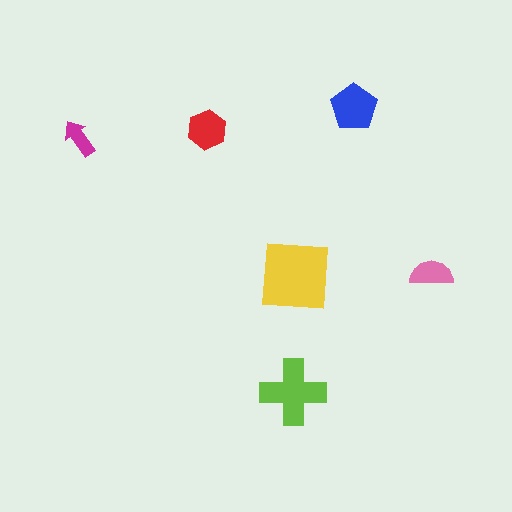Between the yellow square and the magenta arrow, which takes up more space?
The yellow square.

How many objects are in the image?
There are 6 objects in the image.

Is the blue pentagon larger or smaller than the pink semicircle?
Larger.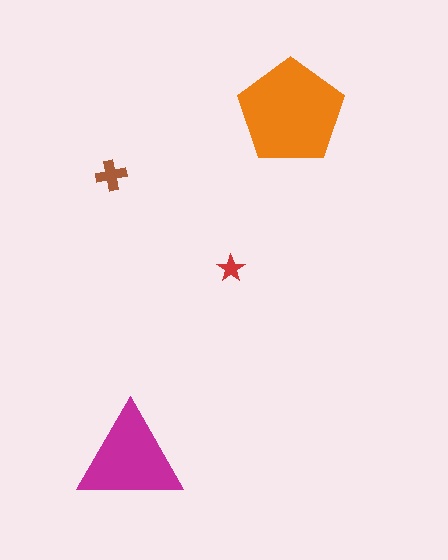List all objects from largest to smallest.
The orange pentagon, the magenta triangle, the brown cross, the red star.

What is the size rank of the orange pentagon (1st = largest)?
1st.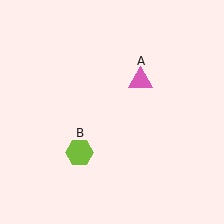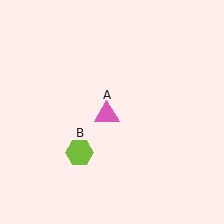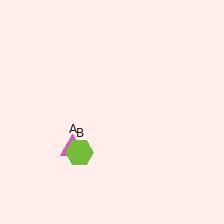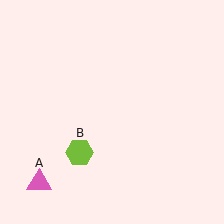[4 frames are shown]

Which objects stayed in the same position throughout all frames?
Lime hexagon (object B) remained stationary.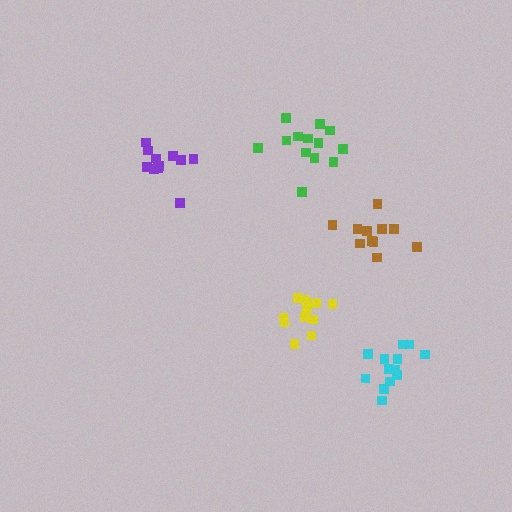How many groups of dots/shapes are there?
There are 5 groups.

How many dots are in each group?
Group 1: 13 dots, Group 2: 11 dots, Group 3: 11 dots, Group 4: 11 dots, Group 5: 13 dots (59 total).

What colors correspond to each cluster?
The clusters are colored: green, yellow, purple, brown, cyan.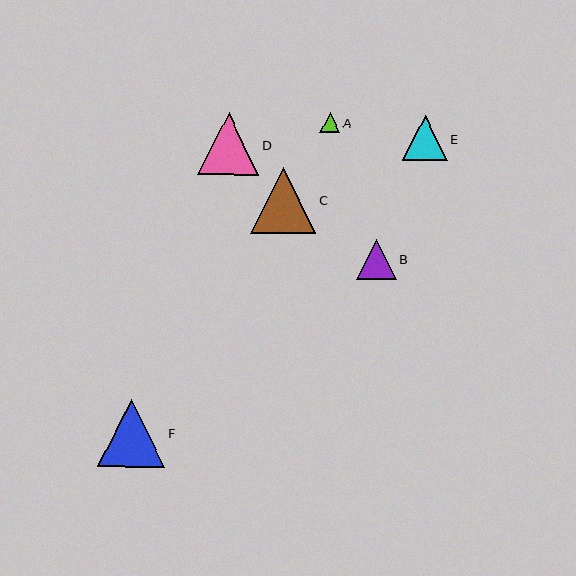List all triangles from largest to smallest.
From largest to smallest: F, C, D, E, B, A.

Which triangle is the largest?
Triangle F is the largest with a size of approximately 67 pixels.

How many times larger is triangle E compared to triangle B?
Triangle E is approximately 1.1 times the size of triangle B.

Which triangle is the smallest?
Triangle A is the smallest with a size of approximately 20 pixels.